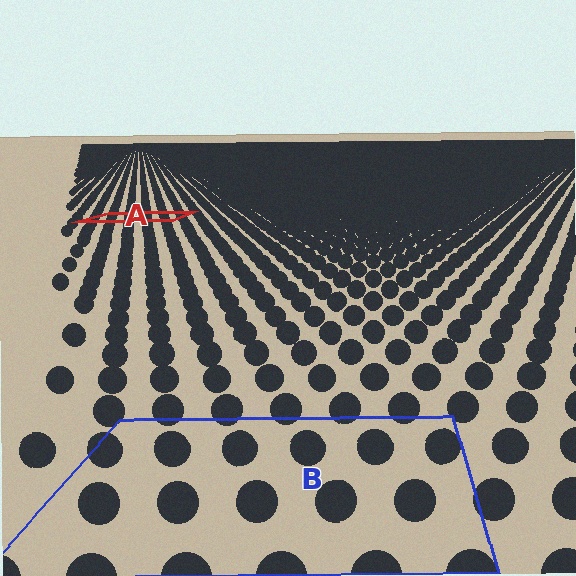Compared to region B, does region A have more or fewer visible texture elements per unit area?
Region A has more texture elements per unit area — they are packed more densely because it is farther away.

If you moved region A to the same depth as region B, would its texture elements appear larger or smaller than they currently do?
They would appear larger. At a closer depth, the same texture elements are projected at a bigger on-screen size.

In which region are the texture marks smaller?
The texture marks are smaller in region A, because it is farther away.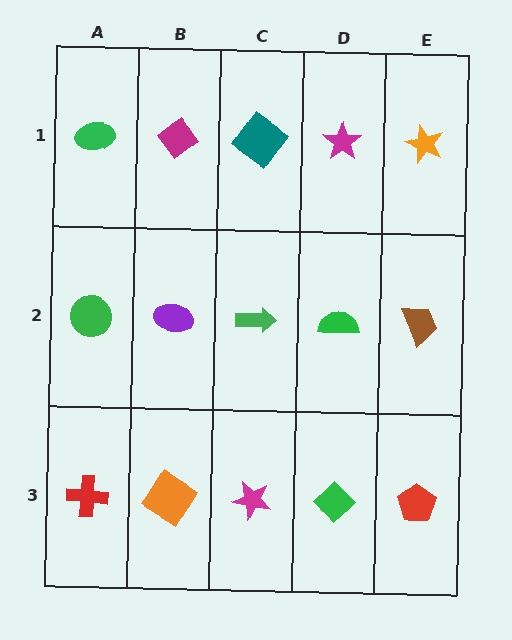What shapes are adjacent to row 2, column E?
An orange star (row 1, column E), a red pentagon (row 3, column E), a green semicircle (row 2, column D).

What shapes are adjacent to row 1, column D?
A green semicircle (row 2, column D), a teal diamond (row 1, column C), an orange star (row 1, column E).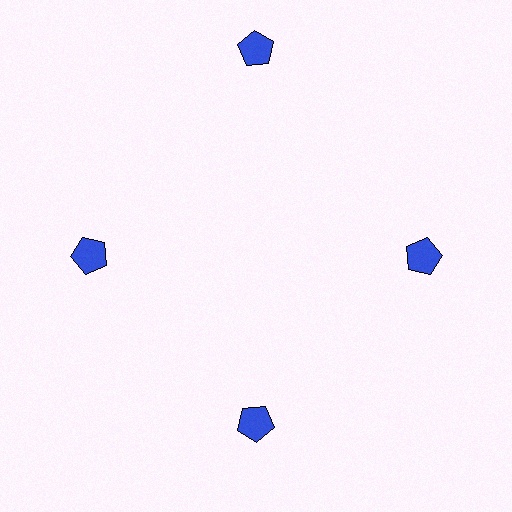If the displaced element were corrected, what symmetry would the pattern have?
It would have 4-fold rotational symmetry — the pattern would map onto itself every 90 degrees.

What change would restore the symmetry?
The symmetry would be restored by moving it inward, back onto the ring so that all 4 pentagons sit at equal angles and equal distance from the center.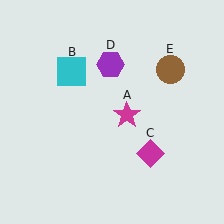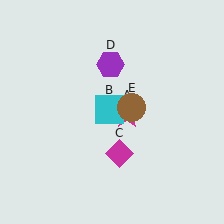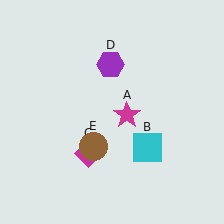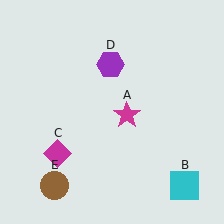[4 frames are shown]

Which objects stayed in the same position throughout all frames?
Magenta star (object A) and purple hexagon (object D) remained stationary.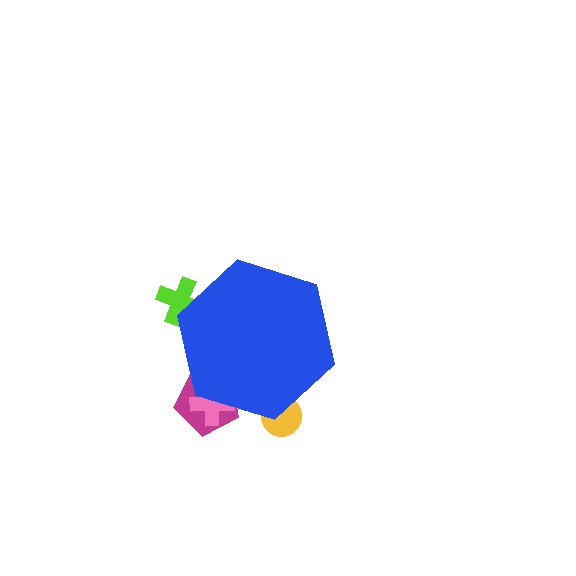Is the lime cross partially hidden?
Yes, the lime cross is partially hidden behind the blue hexagon.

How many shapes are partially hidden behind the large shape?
4 shapes are partially hidden.